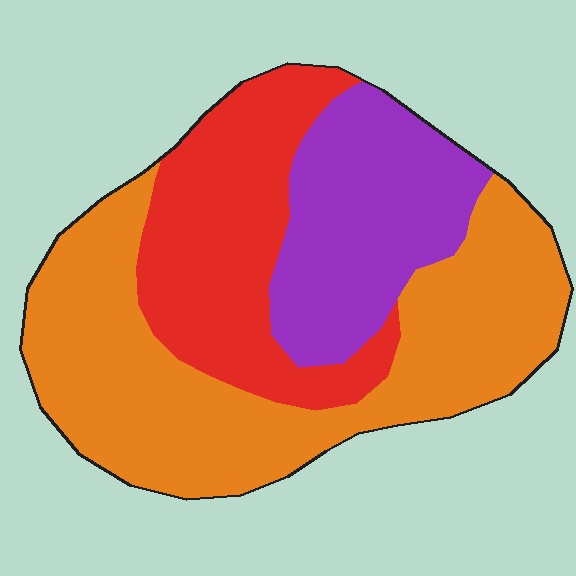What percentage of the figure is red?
Red covers about 30% of the figure.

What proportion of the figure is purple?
Purple covers around 25% of the figure.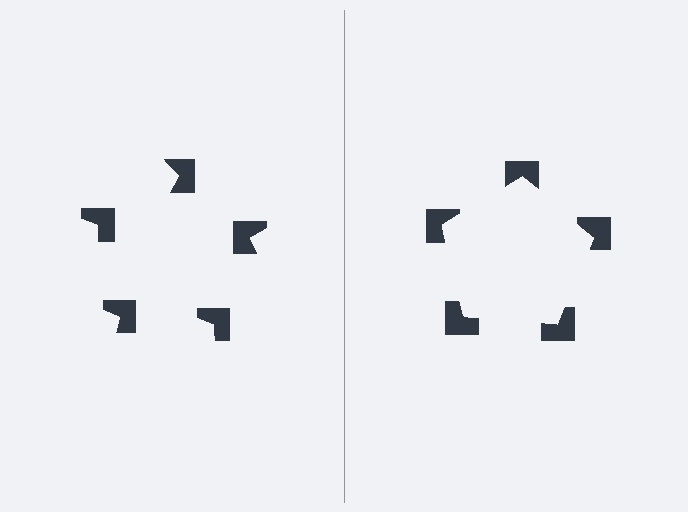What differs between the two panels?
The notched squares are positioned identically on both sides; only the wedge orientations differ. On the right they align to a pentagon; on the left they are misaligned.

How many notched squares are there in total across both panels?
10 — 5 on each side.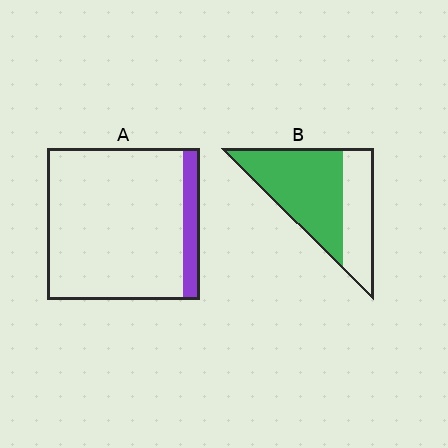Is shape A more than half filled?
No.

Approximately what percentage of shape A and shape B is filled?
A is approximately 10% and B is approximately 65%.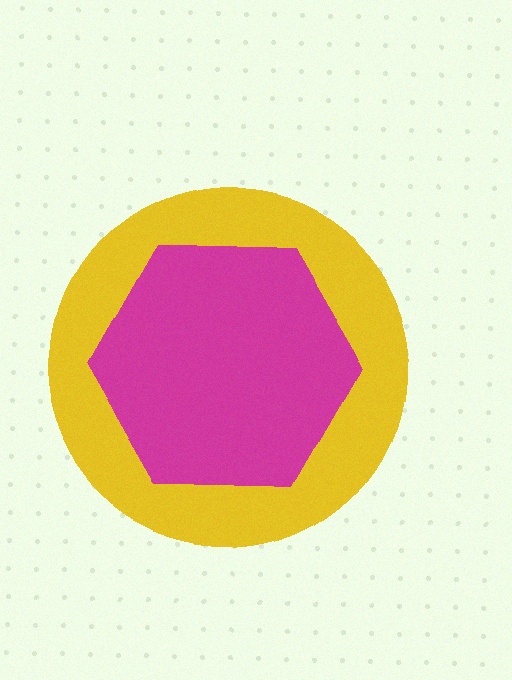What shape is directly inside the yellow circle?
The magenta hexagon.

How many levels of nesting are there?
2.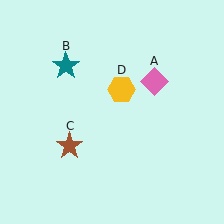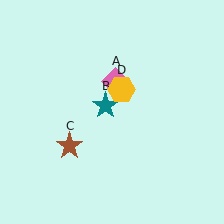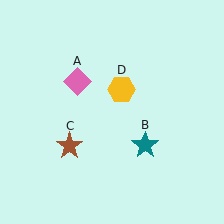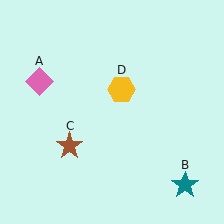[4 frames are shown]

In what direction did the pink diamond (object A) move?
The pink diamond (object A) moved left.